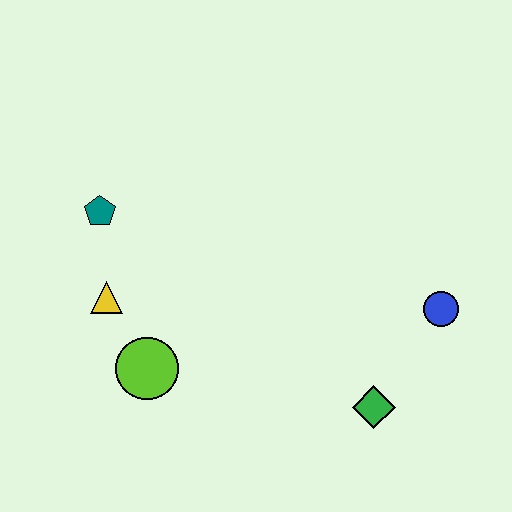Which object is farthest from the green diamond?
The teal pentagon is farthest from the green diamond.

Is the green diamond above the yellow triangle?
No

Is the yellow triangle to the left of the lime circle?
Yes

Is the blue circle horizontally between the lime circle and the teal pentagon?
No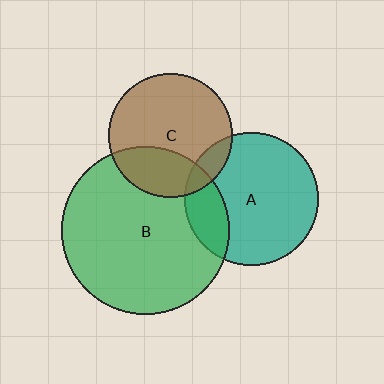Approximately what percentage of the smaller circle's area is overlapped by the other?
Approximately 30%.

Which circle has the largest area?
Circle B (green).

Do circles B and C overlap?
Yes.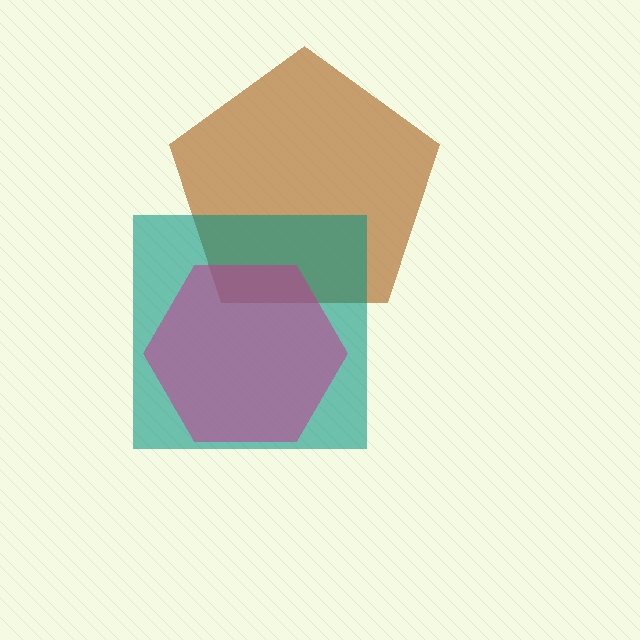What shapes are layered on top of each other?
The layered shapes are: a brown pentagon, a teal square, a magenta hexagon.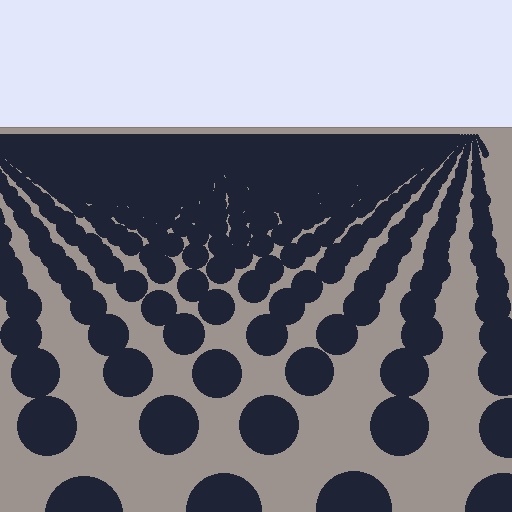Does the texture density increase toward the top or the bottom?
Density increases toward the top.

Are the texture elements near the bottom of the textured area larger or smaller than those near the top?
Larger. Near the bottom, elements are closer to the viewer and appear at a bigger on-screen size.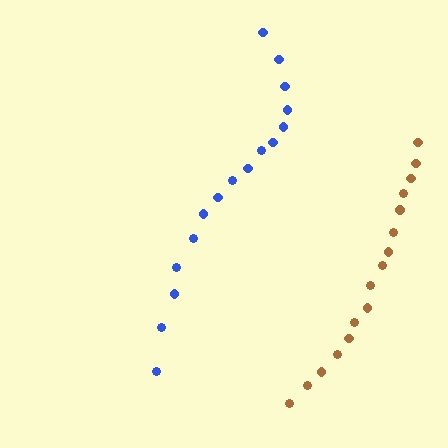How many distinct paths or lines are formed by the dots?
There are 2 distinct paths.